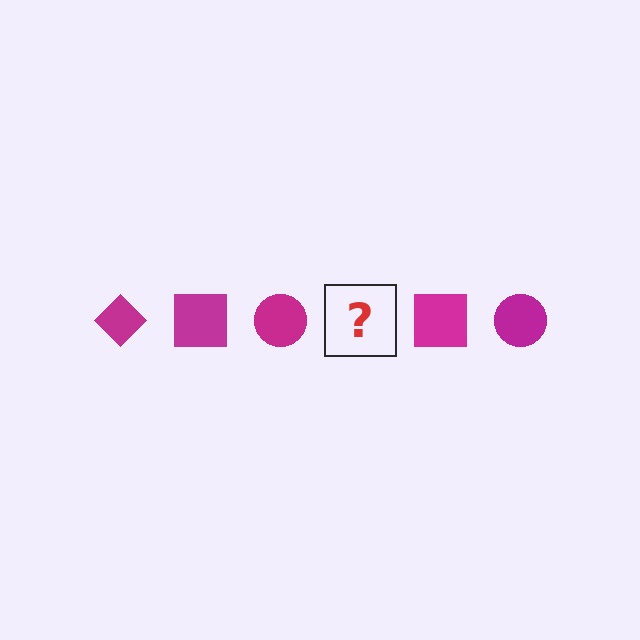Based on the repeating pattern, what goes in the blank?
The blank should be a magenta diamond.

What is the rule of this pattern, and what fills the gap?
The rule is that the pattern cycles through diamond, square, circle shapes in magenta. The gap should be filled with a magenta diamond.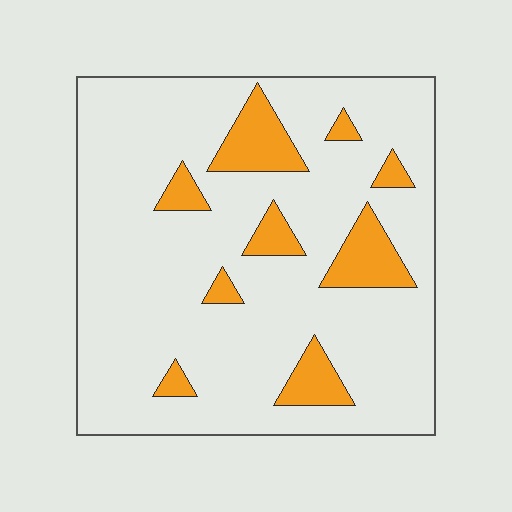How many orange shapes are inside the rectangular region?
9.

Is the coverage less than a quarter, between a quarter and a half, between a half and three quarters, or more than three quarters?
Less than a quarter.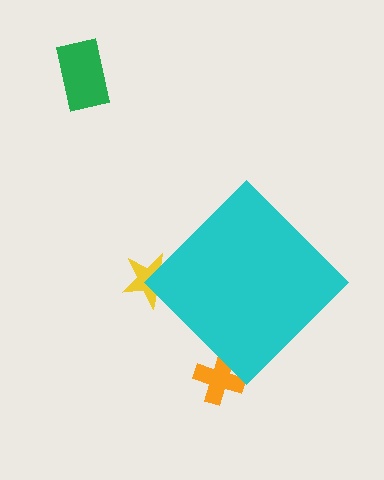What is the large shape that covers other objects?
A cyan diamond.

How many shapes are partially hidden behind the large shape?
2 shapes are partially hidden.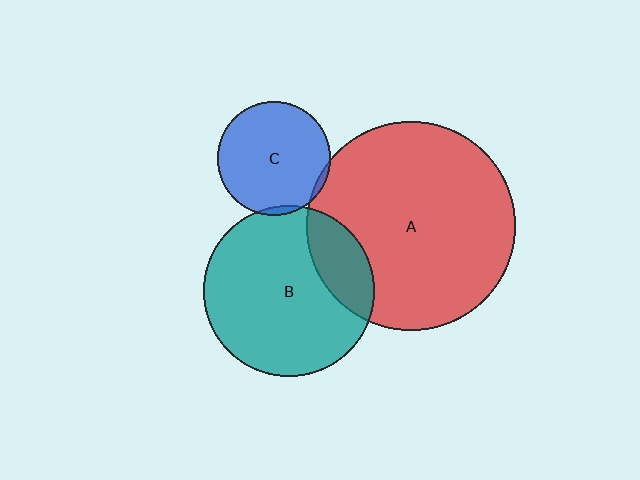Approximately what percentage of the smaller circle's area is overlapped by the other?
Approximately 5%.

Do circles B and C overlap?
Yes.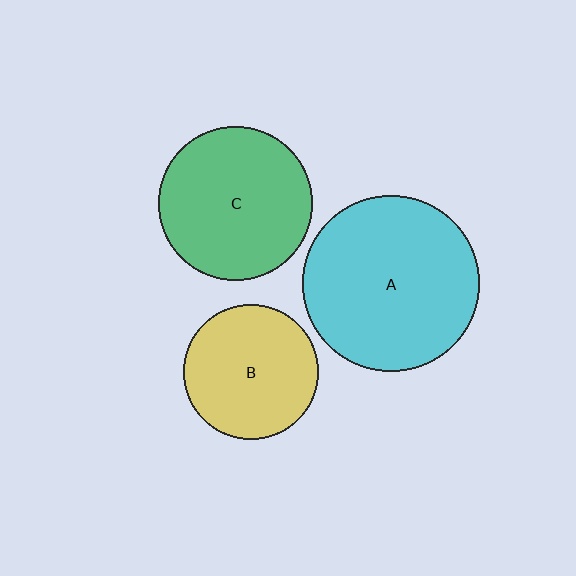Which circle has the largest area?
Circle A (cyan).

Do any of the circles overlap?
No, none of the circles overlap.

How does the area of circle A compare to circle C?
Approximately 1.3 times.